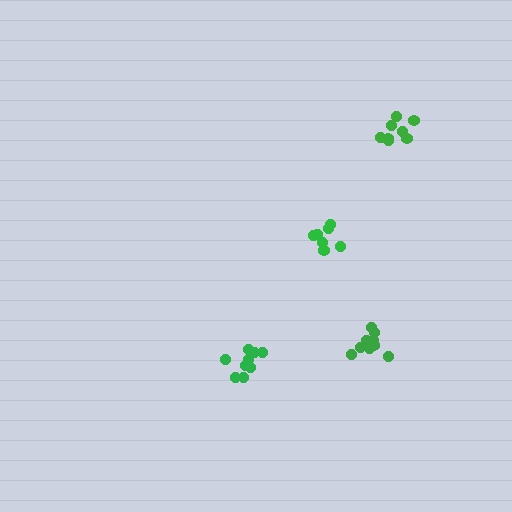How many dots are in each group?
Group 1: 9 dots, Group 2: 10 dots, Group 3: 7 dots, Group 4: 8 dots (34 total).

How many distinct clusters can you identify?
There are 4 distinct clusters.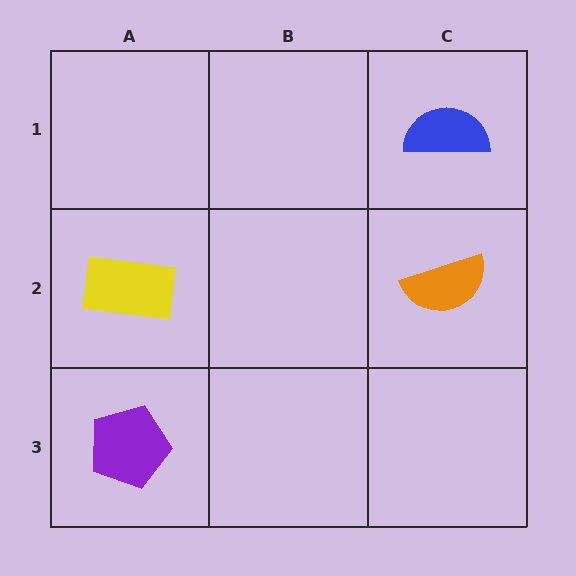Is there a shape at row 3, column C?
No, that cell is empty.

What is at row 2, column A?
A yellow rectangle.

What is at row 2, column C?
An orange semicircle.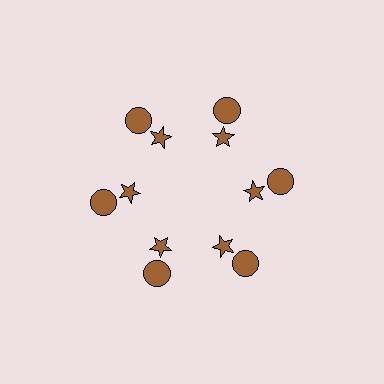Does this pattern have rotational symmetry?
Yes, this pattern has 6-fold rotational symmetry. It looks the same after rotating 60 degrees around the center.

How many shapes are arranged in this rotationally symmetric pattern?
There are 12 shapes, arranged in 6 groups of 2.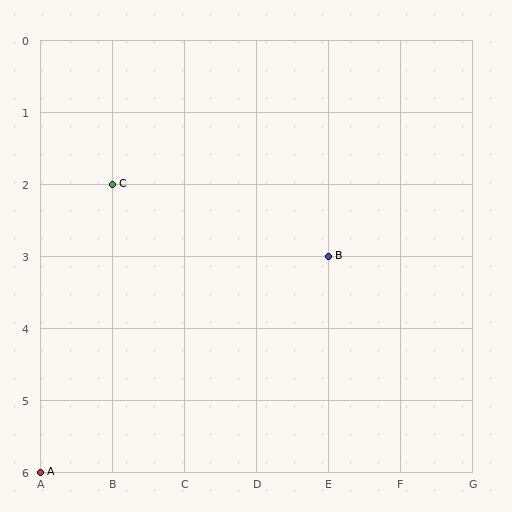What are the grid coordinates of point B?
Point B is at grid coordinates (E, 3).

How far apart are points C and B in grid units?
Points C and B are 3 columns and 1 row apart (about 3.2 grid units diagonally).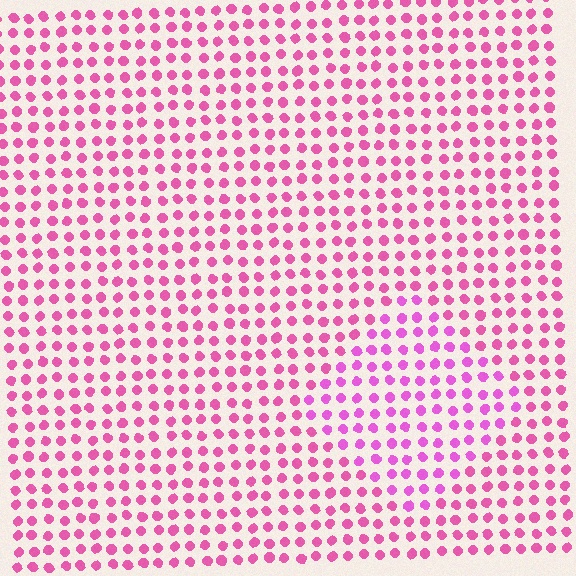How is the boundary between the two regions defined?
The boundary is defined purely by a slight shift in hue (about 20 degrees). Spacing, size, and orientation are identical on both sides.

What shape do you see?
I see a diamond.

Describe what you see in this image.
The image is filled with small pink elements in a uniform arrangement. A diamond-shaped region is visible where the elements are tinted to a slightly different hue, forming a subtle color boundary.